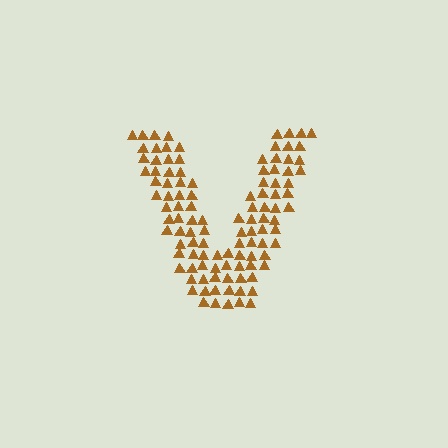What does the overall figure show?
The overall figure shows the letter V.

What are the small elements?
The small elements are triangles.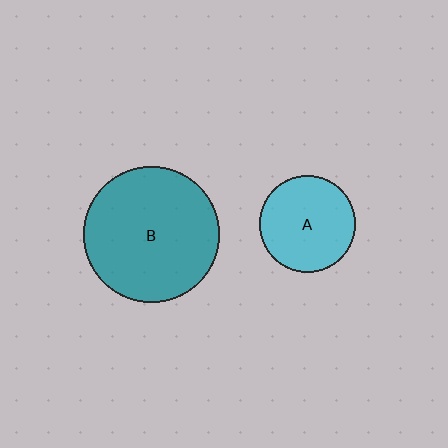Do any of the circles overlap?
No, none of the circles overlap.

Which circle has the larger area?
Circle B (teal).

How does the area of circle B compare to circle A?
Approximately 2.0 times.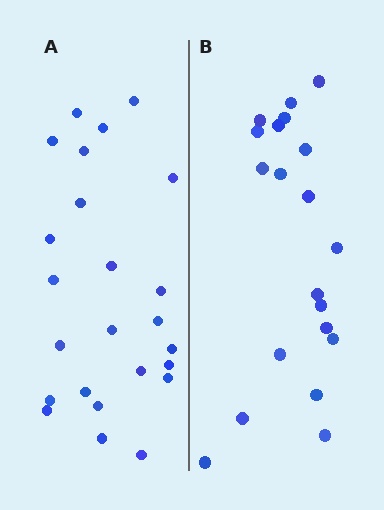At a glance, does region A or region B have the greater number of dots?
Region A (the left region) has more dots.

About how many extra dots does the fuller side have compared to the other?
Region A has about 4 more dots than region B.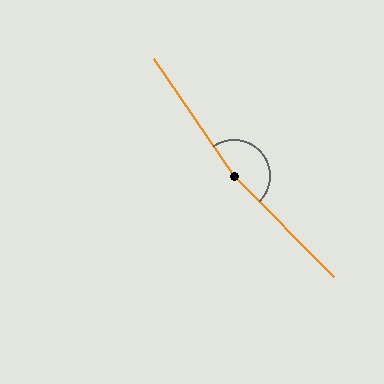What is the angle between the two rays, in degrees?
Approximately 169 degrees.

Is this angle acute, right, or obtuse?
It is obtuse.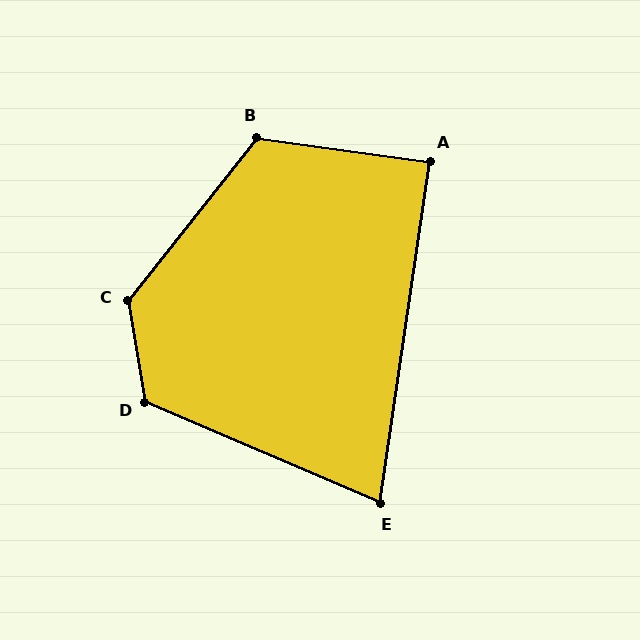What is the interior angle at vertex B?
Approximately 121 degrees (obtuse).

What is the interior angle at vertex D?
Approximately 123 degrees (obtuse).